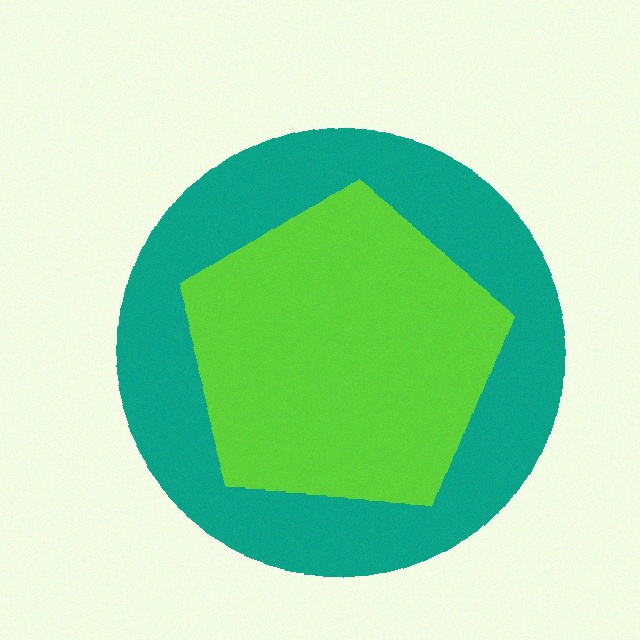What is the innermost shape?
The lime pentagon.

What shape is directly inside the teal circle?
The lime pentagon.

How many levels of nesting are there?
2.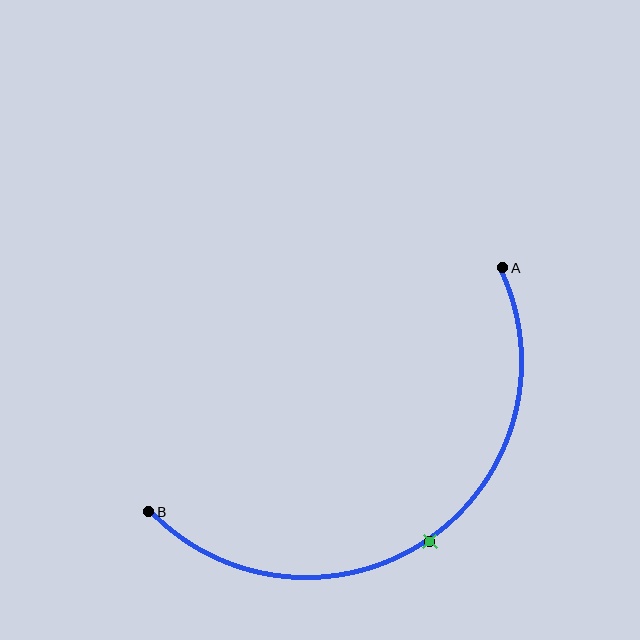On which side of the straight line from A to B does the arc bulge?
The arc bulges below and to the right of the straight line connecting A and B.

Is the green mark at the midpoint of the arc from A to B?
Yes. The green mark lies on the arc at equal arc-length from both A and B — it is the arc midpoint.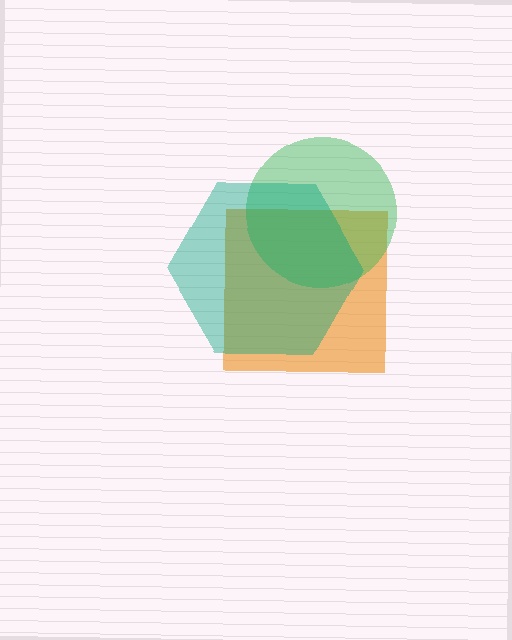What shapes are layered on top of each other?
The layered shapes are: an orange square, a green circle, a teal hexagon.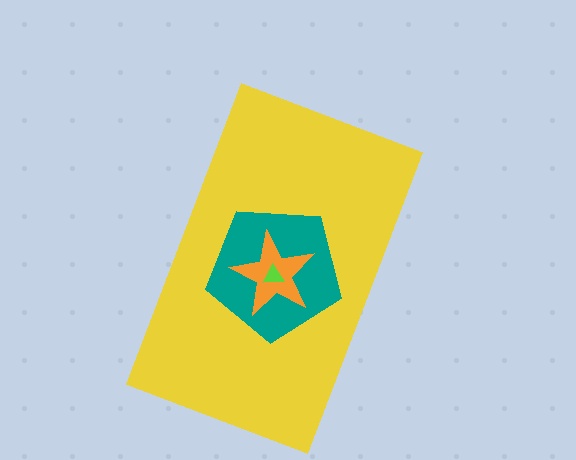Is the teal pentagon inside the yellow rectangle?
Yes.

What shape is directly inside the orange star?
The lime triangle.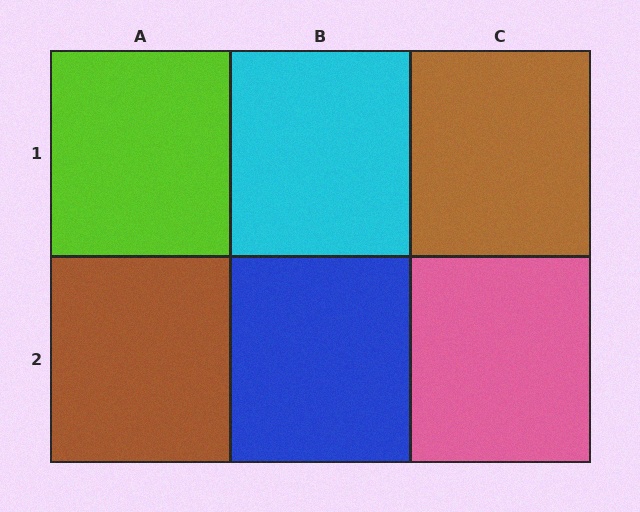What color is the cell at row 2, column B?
Blue.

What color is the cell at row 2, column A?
Brown.